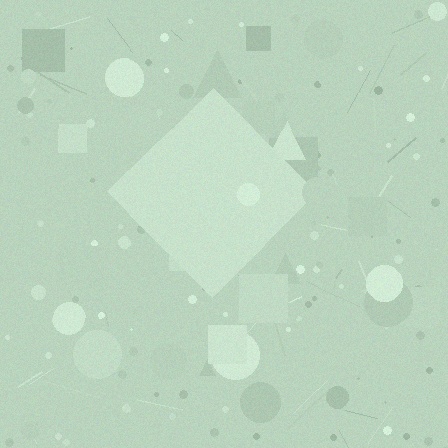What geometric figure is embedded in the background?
A diamond is embedded in the background.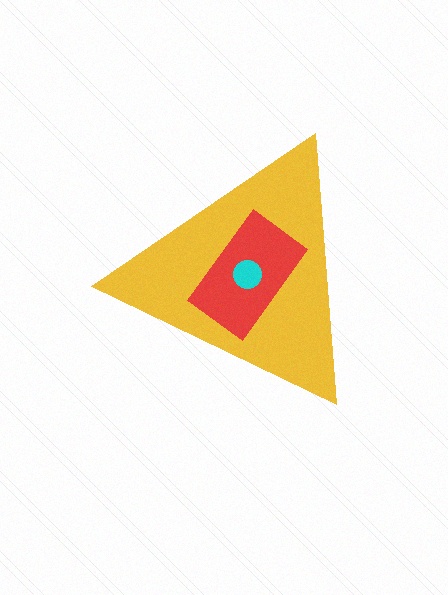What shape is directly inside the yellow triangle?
The red rectangle.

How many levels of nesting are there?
3.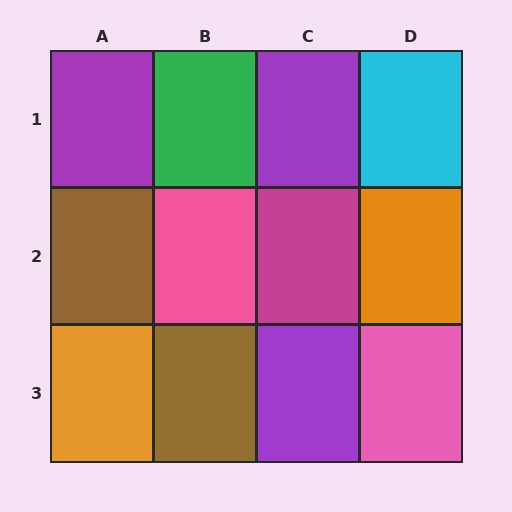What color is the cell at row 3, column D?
Pink.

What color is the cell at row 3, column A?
Orange.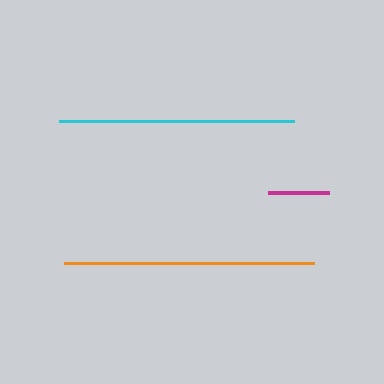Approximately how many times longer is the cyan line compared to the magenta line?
The cyan line is approximately 3.8 times the length of the magenta line.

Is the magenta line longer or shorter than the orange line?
The orange line is longer than the magenta line.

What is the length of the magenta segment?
The magenta segment is approximately 61 pixels long.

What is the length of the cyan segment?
The cyan segment is approximately 235 pixels long.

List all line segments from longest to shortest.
From longest to shortest: orange, cyan, magenta.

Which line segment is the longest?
The orange line is the longest at approximately 251 pixels.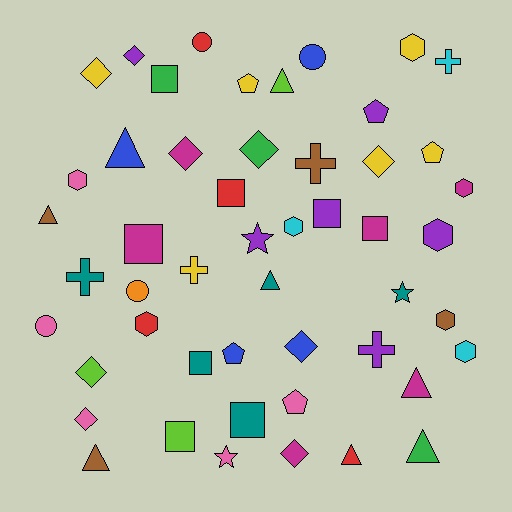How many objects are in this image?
There are 50 objects.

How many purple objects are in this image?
There are 6 purple objects.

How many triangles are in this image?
There are 8 triangles.